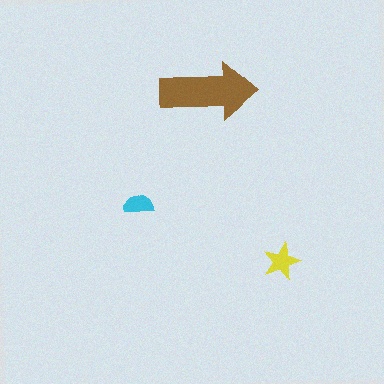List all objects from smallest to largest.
The cyan semicircle, the yellow star, the brown arrow.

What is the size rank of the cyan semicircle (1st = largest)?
3rd.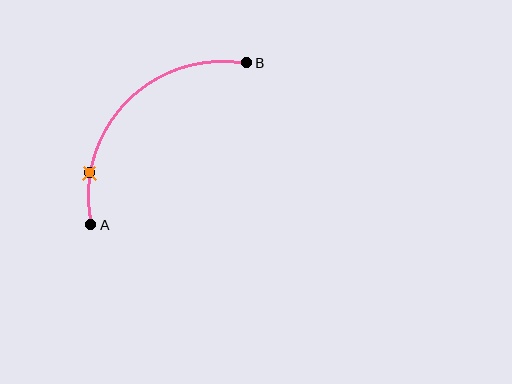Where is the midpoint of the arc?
The arc midpoint is the point on the curve farthest from the straight line joining A and B. It sits above and to the left of that line.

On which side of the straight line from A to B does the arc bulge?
The arc bulges above and to the left of the straight line connecting A and B.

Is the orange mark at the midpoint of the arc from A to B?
No. The orange mark lies on the arc but is closer to endpoint A. The arc midpoint would be at the point on the curve equidistant along the arc from both A and B.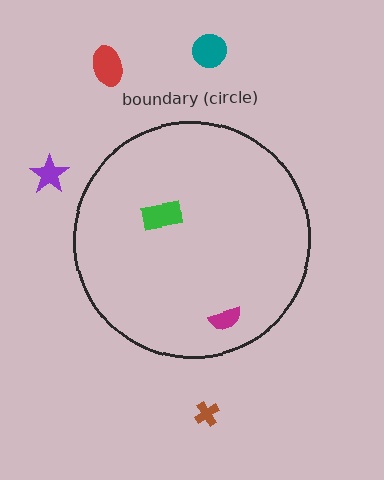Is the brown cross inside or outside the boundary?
Outside.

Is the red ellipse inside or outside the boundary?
Outside.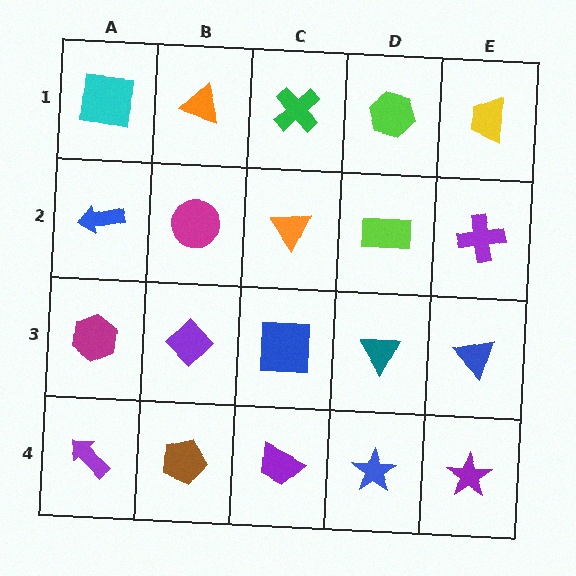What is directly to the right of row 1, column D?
A yellow trapezoid.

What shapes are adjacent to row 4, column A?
A magenta hexagon (row 3, column A), a brown pentagon (row 4, column B).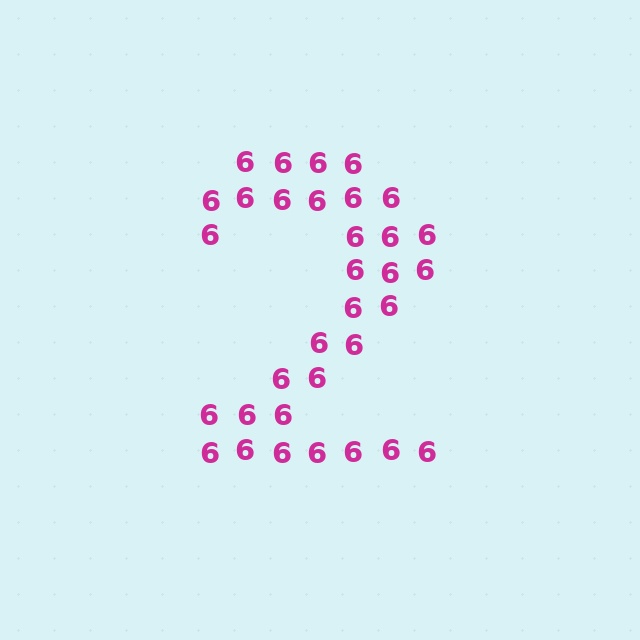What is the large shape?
The large shape is the digit 2.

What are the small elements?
The small elements are digit 6's.